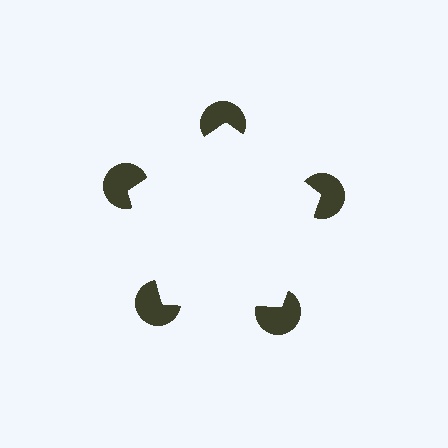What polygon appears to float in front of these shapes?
An illusory pentagon — its edges are inferred from the aligned wedge cuts in the pac-man discs, not physically drawn.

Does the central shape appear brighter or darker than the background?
It typically appears slightly brighter than the background, even though no actual brightness change is drawn.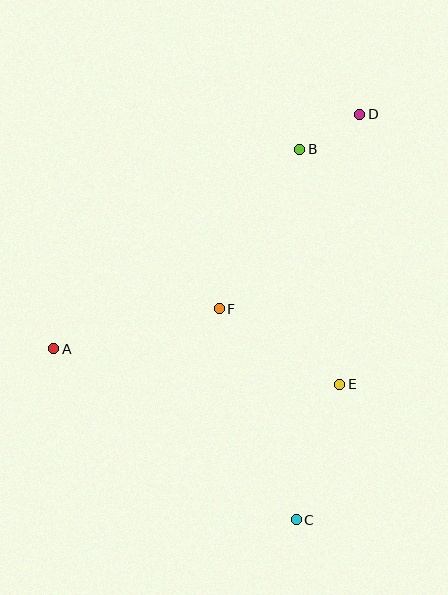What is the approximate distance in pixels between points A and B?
The distance between A and B is approximately 317 pixels.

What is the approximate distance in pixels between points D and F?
The distance between D and F is approximately 240 pixels.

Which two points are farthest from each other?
Points C and D are farthest from each other.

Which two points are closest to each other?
Points B and D are closest to each other.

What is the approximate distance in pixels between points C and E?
The distance between C and E is approximately 142 pixels.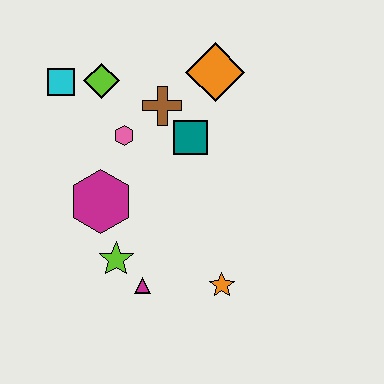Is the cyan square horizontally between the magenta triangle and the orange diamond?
No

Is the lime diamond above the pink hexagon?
Yes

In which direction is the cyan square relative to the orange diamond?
The cyan square is to the left of the orange diamond.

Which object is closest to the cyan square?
The lime diamond is closest to the cyan square.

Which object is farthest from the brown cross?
The orange star is farthest from the brown cross.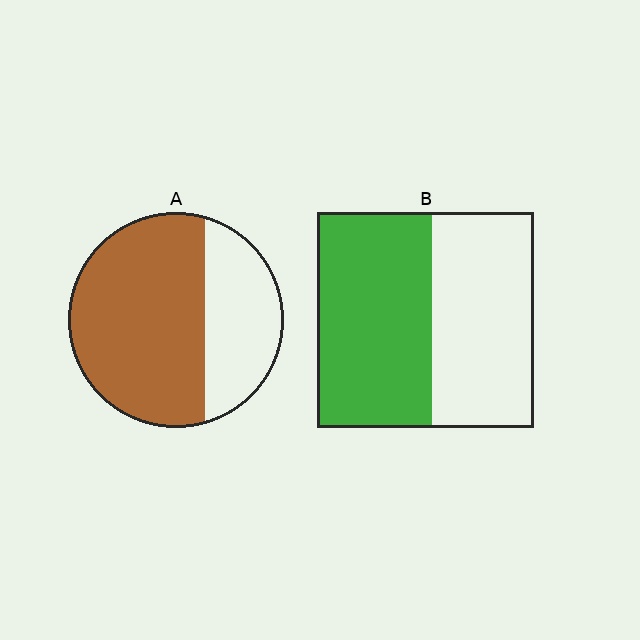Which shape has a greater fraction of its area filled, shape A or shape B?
Shape A.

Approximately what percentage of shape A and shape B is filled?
A is approximately 65% and B is approximately 55%.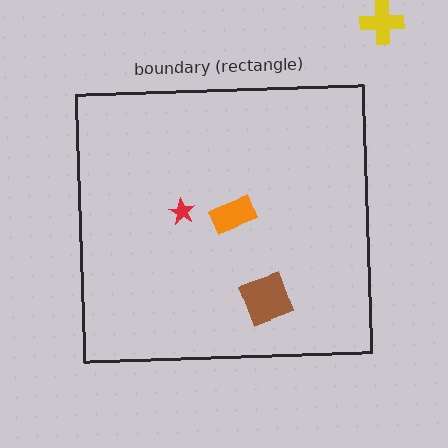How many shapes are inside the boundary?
3 inside, 1 outside.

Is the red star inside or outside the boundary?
Inside.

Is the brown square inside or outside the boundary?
Inside.